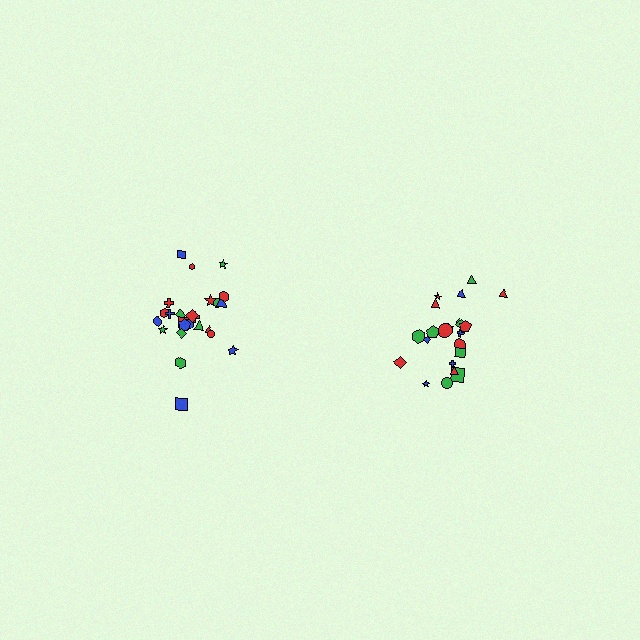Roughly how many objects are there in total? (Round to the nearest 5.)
Roughly 45 objects in total.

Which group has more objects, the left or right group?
The left group.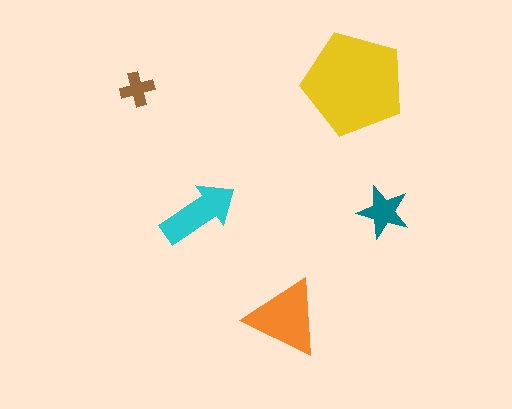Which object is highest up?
The yellow pentagon is topmost.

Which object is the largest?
The yellow pentagon.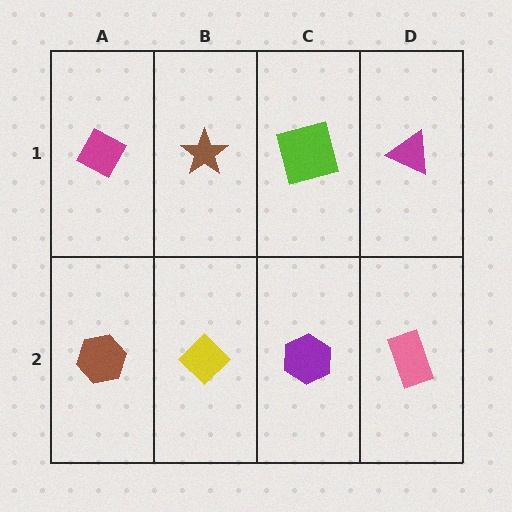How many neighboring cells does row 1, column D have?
2.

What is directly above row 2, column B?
A brown star.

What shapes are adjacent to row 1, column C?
A purple hexagon (row 2, column C), a brown star (row 1, column B), a magenta triangle (row 1, column D).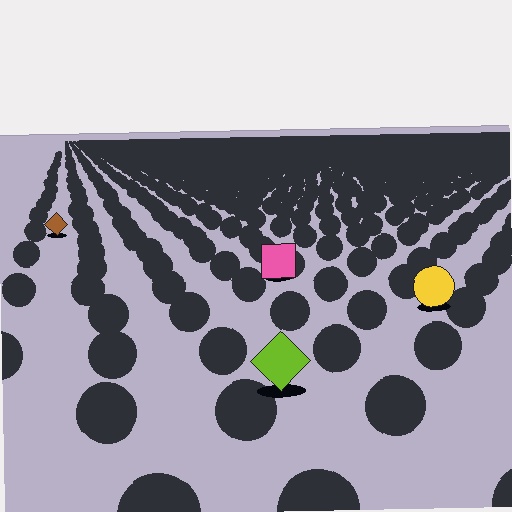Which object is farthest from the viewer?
The brown diamond is farthest from the viewer. It appears smaller and the ground texture around it is denser.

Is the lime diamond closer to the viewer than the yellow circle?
Yes. The lime diamond is closer — you can tell from the texture gradient: the ground texture is coarser near it.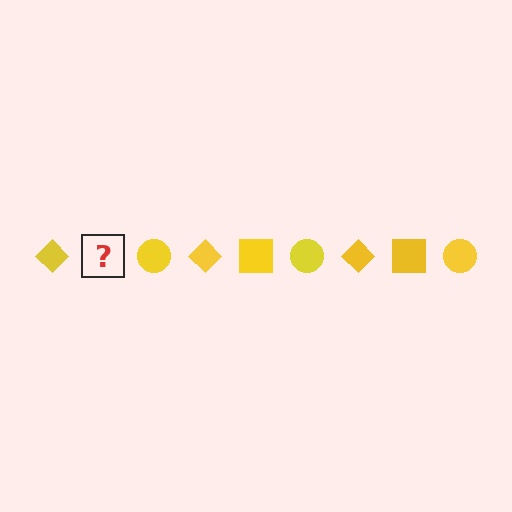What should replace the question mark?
The question mark should be replaced with a yellow square.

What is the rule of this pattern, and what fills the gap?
The rule is that the pattern cycles through diamond, square, circle shapes in yellow. The gap should be filled with a yellow square.